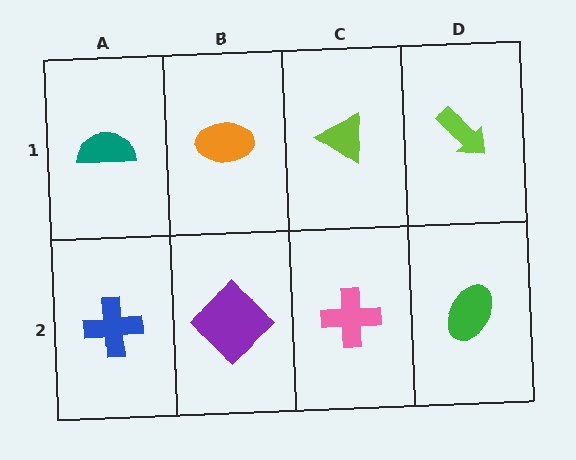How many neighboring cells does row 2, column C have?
3.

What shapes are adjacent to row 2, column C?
A lime triangle (row 1, column C), a purple diamond (row 2, column B), a green ellipse (row 2, column D).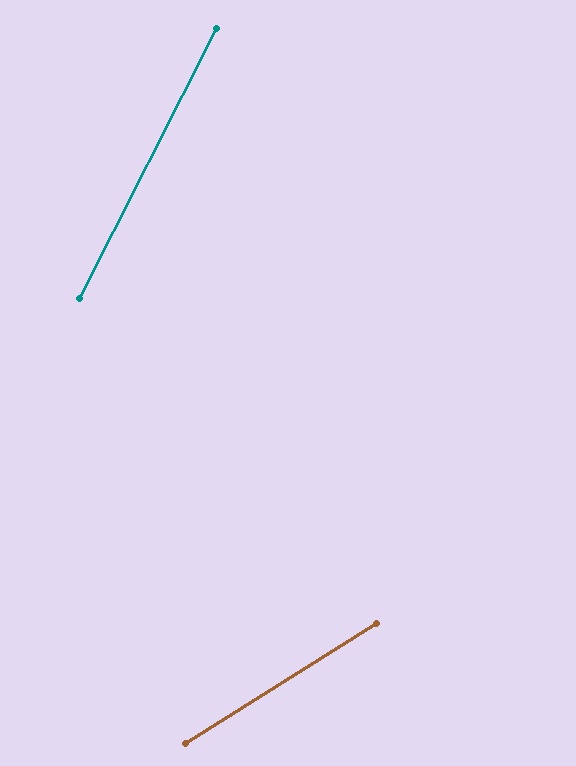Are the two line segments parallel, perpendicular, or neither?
Neither parallel nor perpendicular — they differ by about 31°.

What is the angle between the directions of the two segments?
Approximately 31 degrees.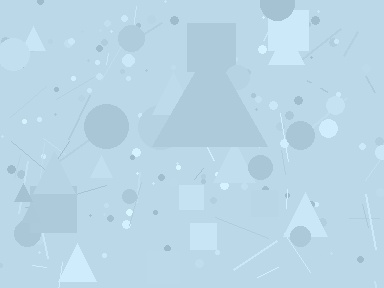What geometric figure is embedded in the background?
A triangle is embedded in the background.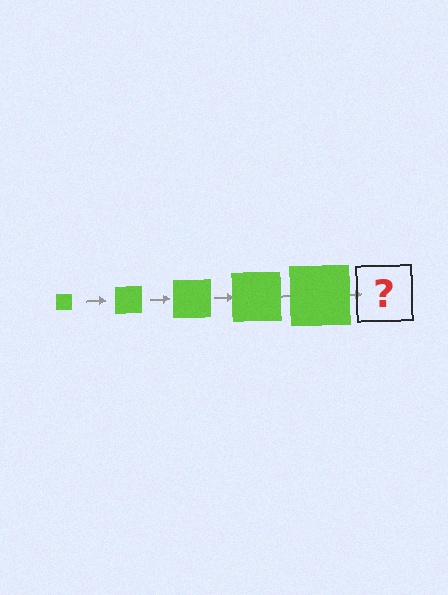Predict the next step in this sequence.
The next step is a lime square, larger than the previous one.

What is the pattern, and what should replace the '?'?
The pattern is that the square gets progressively larger each step. The '?' should be a lime square, larger than the previous one.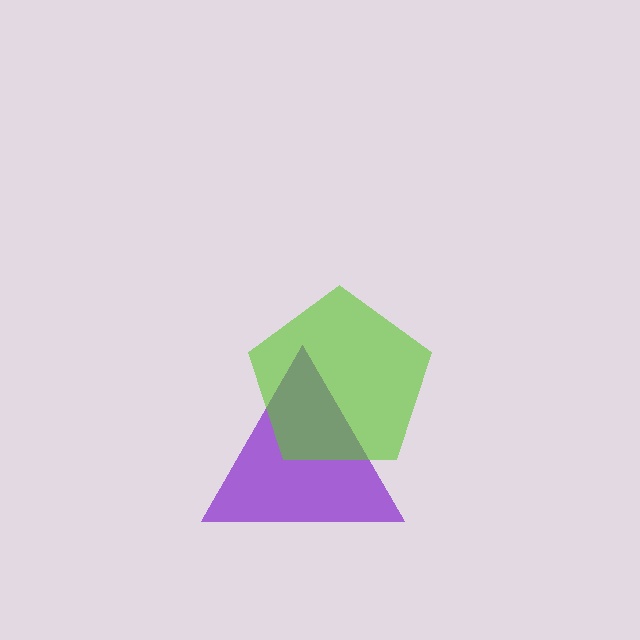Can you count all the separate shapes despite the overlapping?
Yes, there are 2 separate shapes.